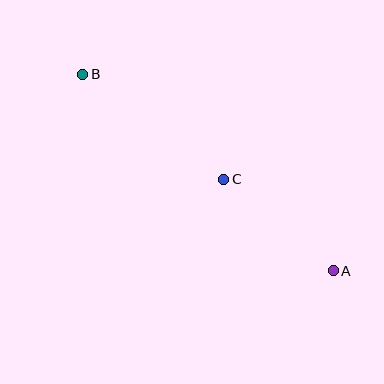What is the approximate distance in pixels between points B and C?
The distance between B and C is approximately 176 pixels.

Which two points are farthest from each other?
Points A and B are farthest from each other.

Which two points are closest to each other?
Points A and C are closest to each other.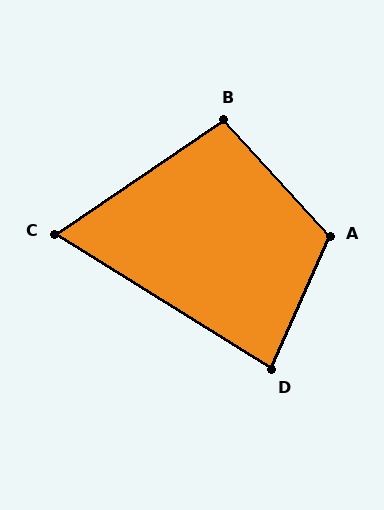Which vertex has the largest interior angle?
A, at approximately 114 degrees.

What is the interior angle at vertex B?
Approximately 98 degrees (obtuse).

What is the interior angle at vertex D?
Approximately 82 degrees (acute).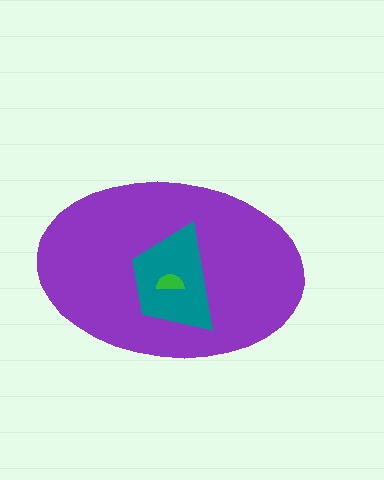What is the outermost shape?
The purple ellipse.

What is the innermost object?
The green semicircle.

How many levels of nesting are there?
3.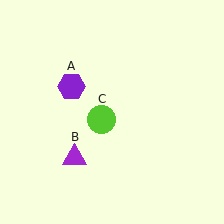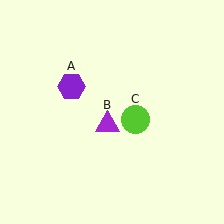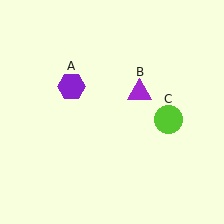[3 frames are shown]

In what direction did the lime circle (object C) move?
The lime circle (object C) moved right.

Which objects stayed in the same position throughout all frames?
Purple hexagon (object A) remained stationary.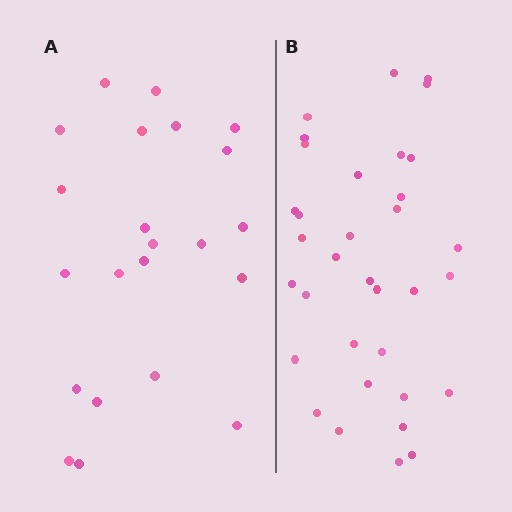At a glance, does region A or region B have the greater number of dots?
Region B (the right region) has more dots.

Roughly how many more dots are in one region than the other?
Region B has roughly 12 or so more dots than region A.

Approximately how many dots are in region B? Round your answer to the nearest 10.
About 30 dots. (The exact count is 34, which rounds to 30.)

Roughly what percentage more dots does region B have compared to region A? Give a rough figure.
About 55% more.